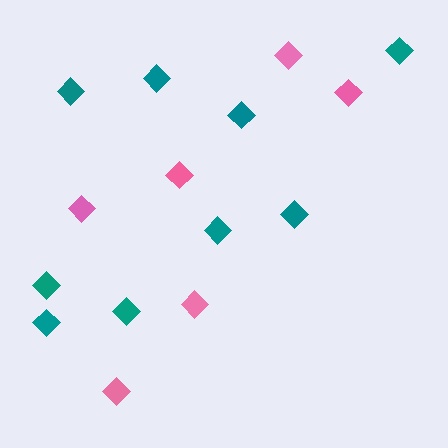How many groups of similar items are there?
There are 2 groups: one group of teal diamonds (9) and one group of pink diamonds (6).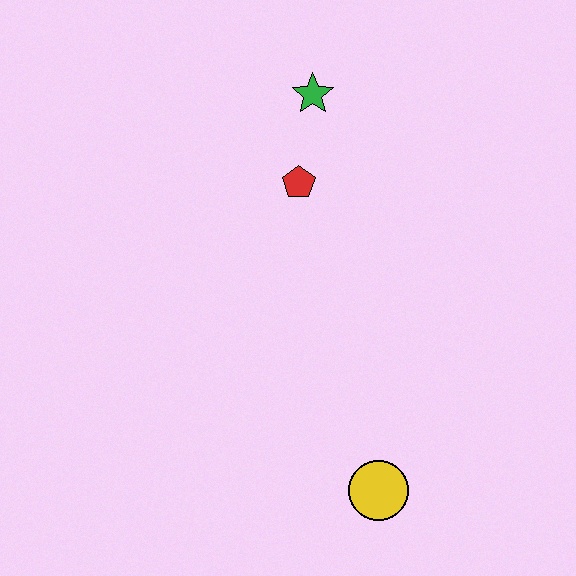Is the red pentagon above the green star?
No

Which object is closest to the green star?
The red pentagon is closest to the green star.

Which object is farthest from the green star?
The yellow circle is farthest from the green star.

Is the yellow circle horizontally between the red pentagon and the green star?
No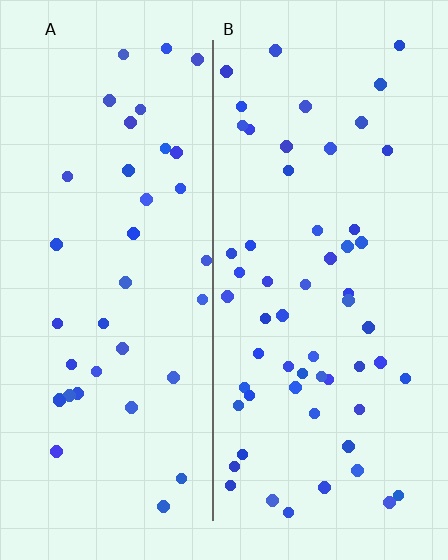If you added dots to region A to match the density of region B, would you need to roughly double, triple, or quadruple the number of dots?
Approximately double.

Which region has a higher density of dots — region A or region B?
B (the right).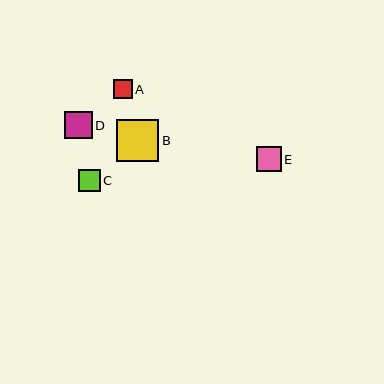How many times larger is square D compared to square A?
Square D is approximately 1.5 times the size of square A.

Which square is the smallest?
Square A is the smallest with a size of approximately 19 pixels.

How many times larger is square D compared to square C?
Square D is approximately 1.3 times the size of square C.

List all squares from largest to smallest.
From largest to smallest: B, D, E, C, A.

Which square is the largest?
Square B is the largest with a size of approximately 42 pixels.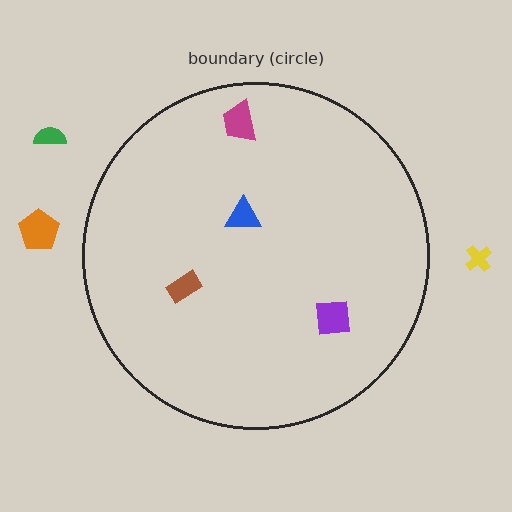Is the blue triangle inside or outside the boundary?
Inside.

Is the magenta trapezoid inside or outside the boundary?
Inside.